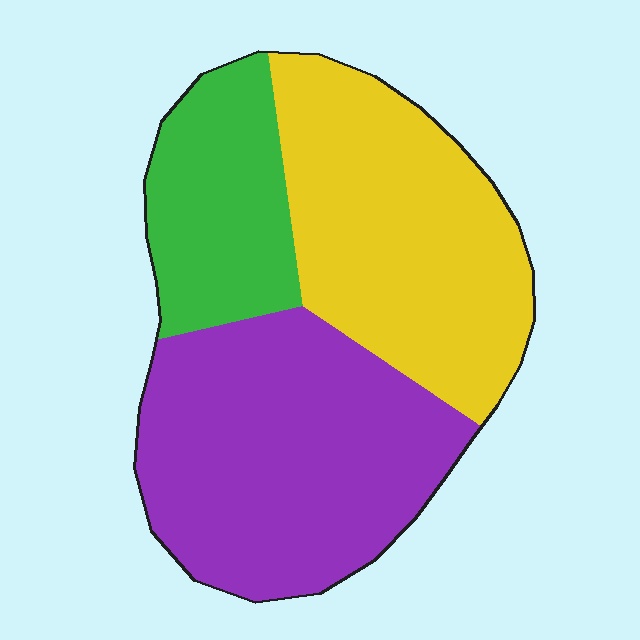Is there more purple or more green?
Purple.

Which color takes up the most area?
Purple, at roughly 45%.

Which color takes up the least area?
Green, at roughly 20%.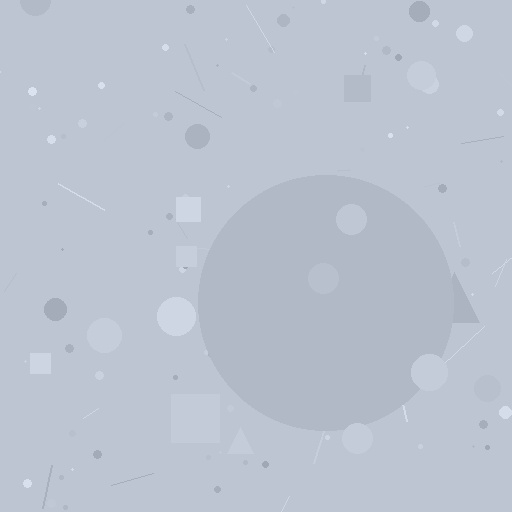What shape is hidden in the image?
A circle is hidden in the image.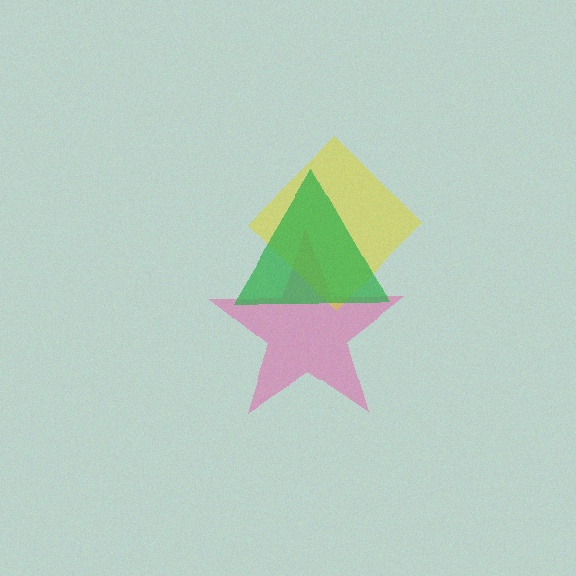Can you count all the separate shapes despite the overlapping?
Yes, there are 3 separate shapes.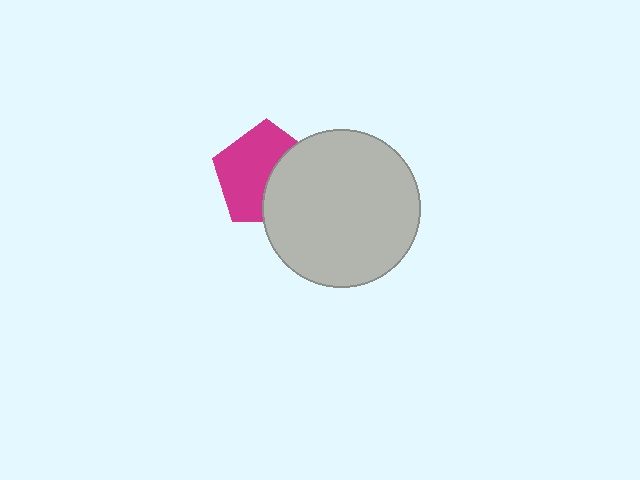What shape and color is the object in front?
The object in front is a light gray circle.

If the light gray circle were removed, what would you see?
You would see the complete magenta pentagon.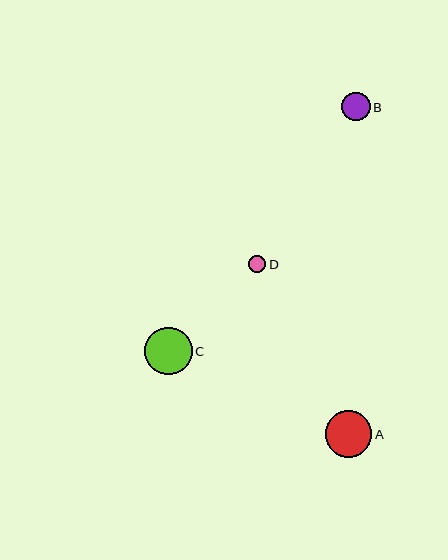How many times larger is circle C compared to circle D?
Circle C is approximately 2.8 times the size of circle D.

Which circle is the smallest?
Circle D is the smallest with a size of approximately 17 pixels.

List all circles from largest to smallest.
From largest to smallest: C, A, B, D.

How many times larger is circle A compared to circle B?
Circle A is approximately 1.6 times the size of circle B.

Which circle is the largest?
Circle C is the largest with a size of approximately 48 pixels.